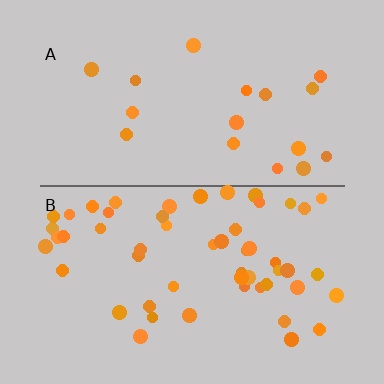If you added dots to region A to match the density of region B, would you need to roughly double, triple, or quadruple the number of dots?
Approximately triple.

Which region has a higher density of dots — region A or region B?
B (the bottom).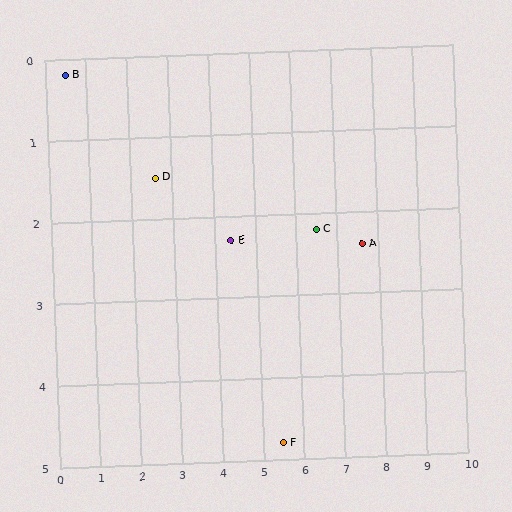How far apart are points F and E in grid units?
Points F and E are about 2.7 grid units apart.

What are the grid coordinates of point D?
Point D is at approximately (2.6, 1.5).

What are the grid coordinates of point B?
Point B is at approximately (0.5, 0.2).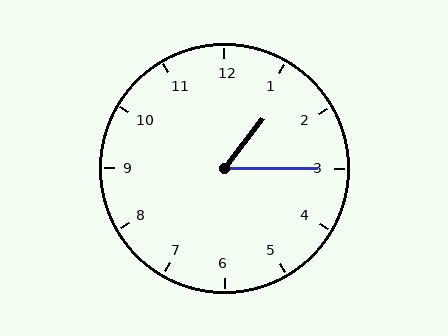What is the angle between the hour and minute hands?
Approximately 52 degrees.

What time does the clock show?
1:15.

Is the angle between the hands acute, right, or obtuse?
It is acute.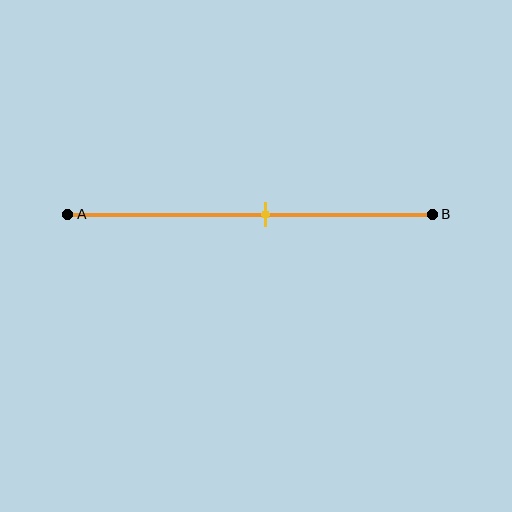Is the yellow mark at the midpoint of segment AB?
No, the mark is at about 55% from A, not at the 50% midpoint.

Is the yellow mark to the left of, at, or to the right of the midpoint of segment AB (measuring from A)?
The yellow mark is to the right of the midpoint of segment AB.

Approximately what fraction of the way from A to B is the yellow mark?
The yellow mark is approximately 55% of the way from A to B.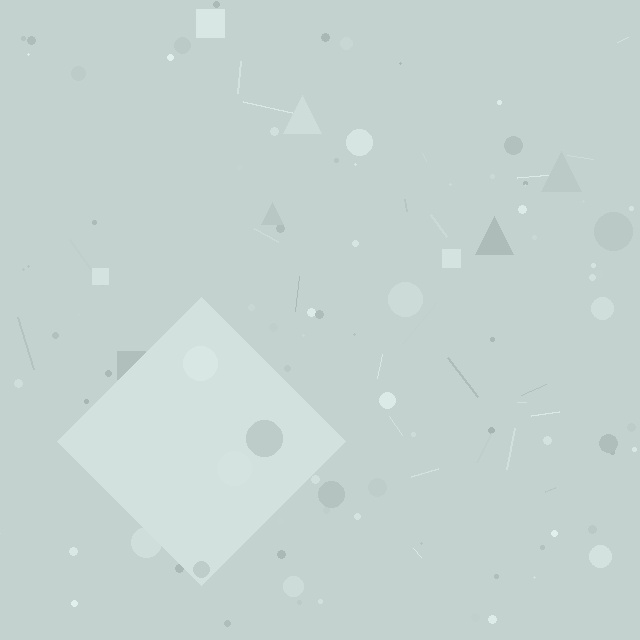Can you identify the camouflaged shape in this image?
The camouflaged shape is a diamond.